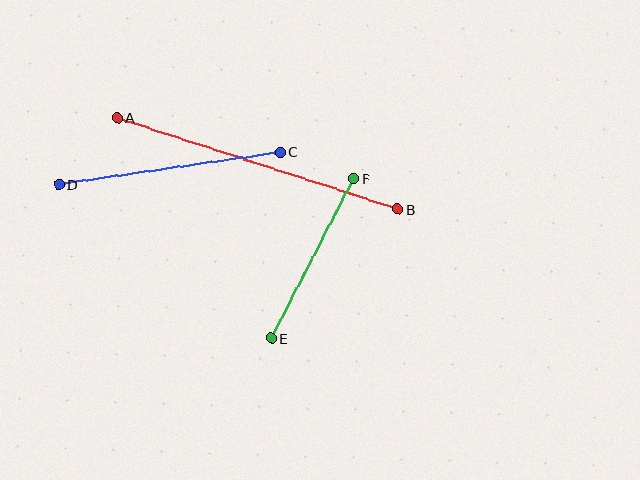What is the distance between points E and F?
The distance is approximately 180 pixels.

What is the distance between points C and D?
The distance is approximately 223 pixels.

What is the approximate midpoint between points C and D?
The midpoint is at approximately (170, 168) pixels.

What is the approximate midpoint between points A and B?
The midpoint is at approximately (257, 163) pixels.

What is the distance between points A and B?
The distance is approximately 295 pixels.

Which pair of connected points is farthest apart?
Points A and B are farthest apart.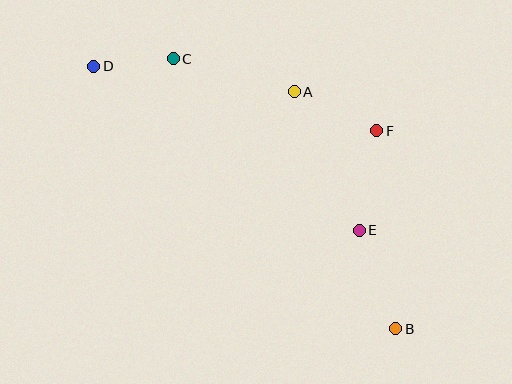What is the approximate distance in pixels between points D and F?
The distance between D and F is approximately 290 pixels.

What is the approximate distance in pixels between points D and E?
The distance between D and E is approximately 312 pixels.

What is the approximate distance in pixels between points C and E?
The distance between C and E is approximately 253 pixels.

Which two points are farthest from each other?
Points B and D are farthest from each other.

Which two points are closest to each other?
Points C and D are closest to each other.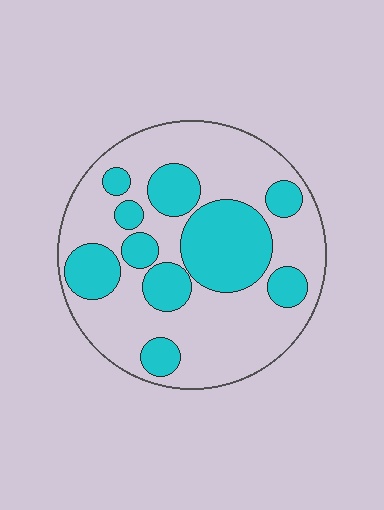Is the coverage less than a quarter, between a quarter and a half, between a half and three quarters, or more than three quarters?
Between a quarter and a half.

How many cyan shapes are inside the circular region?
10.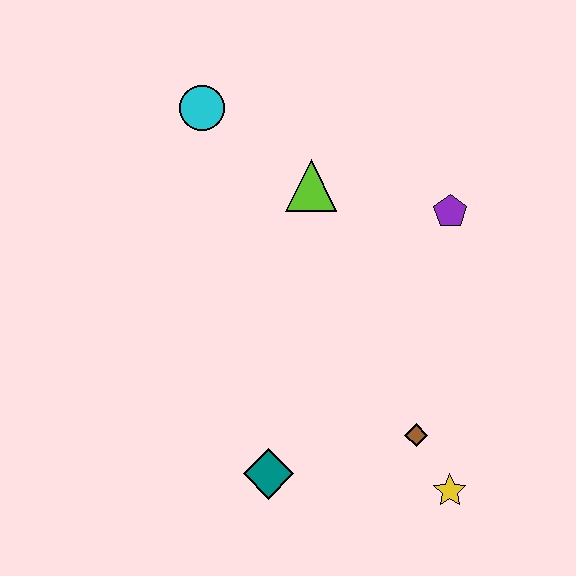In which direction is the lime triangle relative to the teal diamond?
The lime triangle is above the teal diamond.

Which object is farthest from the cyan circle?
The yellow star is farthest from the cyan circle.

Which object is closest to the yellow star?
The brown diamond is closest to the yellow star.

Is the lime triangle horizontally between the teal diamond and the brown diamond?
Yes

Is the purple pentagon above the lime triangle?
No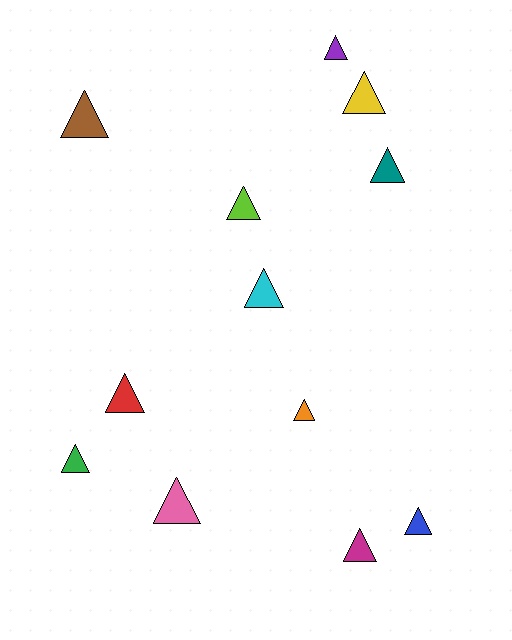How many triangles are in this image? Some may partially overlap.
There are 12 triangles.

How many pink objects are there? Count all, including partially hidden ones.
There is 1 pink object.